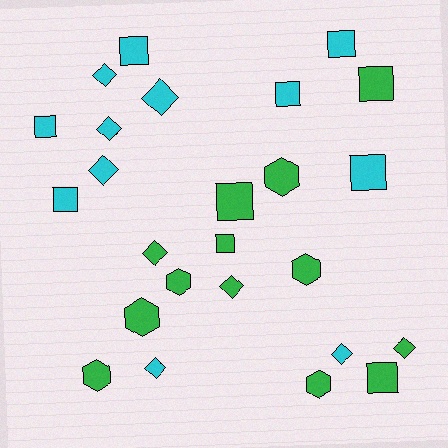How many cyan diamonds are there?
There are 6 cyan diamonds.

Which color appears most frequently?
Green, with 13 objects.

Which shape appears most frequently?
Square, with 10 objects.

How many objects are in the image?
There are 25 objects.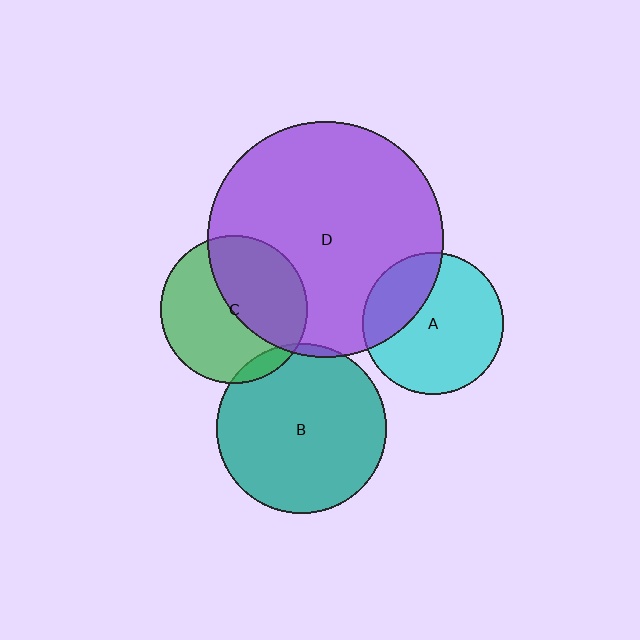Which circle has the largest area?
Circle D (purple).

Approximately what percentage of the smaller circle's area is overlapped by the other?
Approximately 30%.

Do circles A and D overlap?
Yes.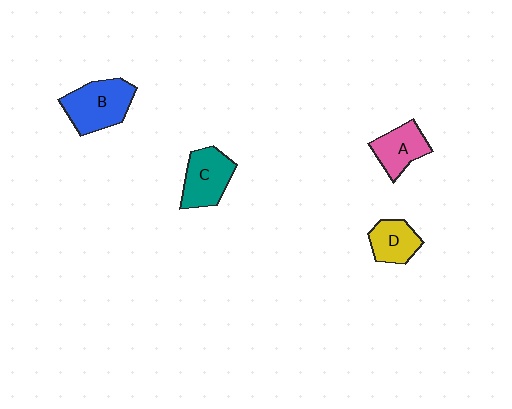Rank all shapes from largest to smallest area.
From largest to smallest: B (blue), C (teal), A (pink), D (yellow).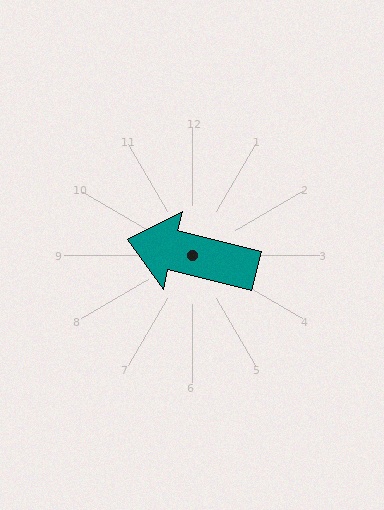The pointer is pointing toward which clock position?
Roughly 9 o'clock.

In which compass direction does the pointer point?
West.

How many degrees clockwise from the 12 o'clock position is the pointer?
Approximately 284 degrees.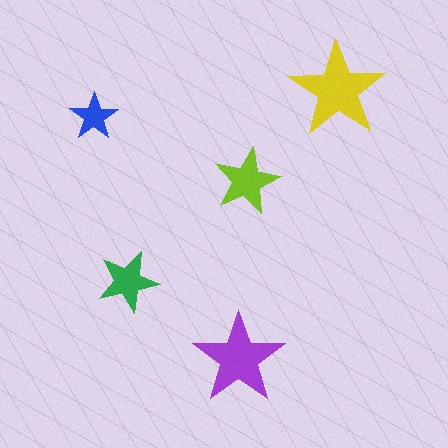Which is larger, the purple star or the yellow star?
The yellow one.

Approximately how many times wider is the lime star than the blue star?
About 1.5 times wider.